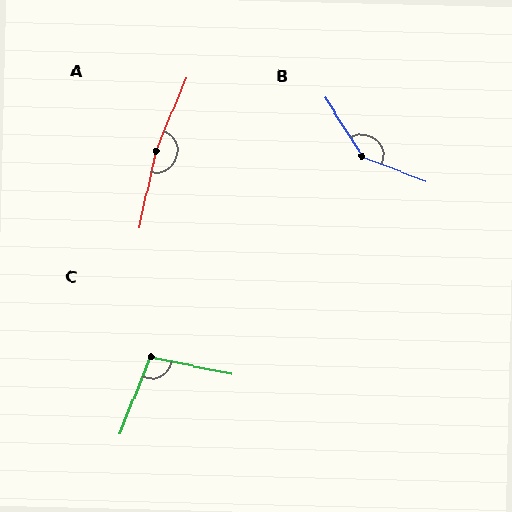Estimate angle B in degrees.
Approximately 144 degrees.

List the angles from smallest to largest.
C (100°), B (144°), A (170°).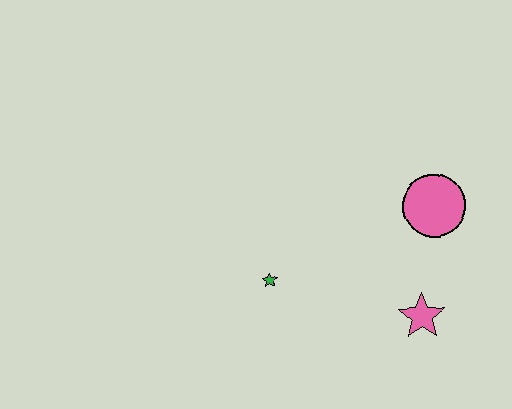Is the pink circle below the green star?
No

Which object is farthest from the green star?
The pink circle is farthest from the green star.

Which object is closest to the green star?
The pink star is closest to the green star.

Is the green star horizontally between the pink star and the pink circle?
No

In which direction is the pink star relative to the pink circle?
The pink star is below the pink circle.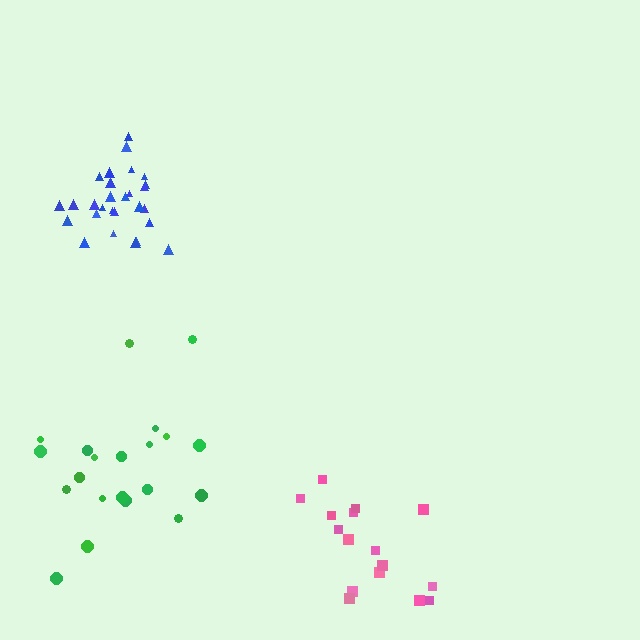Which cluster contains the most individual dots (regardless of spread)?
Blue (28).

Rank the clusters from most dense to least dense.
blue, pink, green.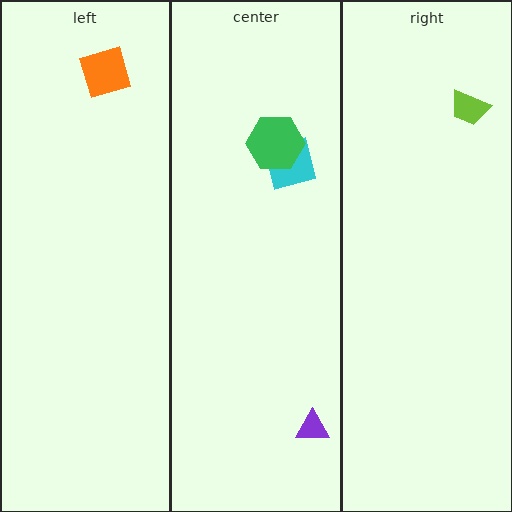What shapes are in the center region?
The cyan square, the purple triangle, the green hexagon.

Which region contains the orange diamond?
The left region.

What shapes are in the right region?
The lime trapezoid.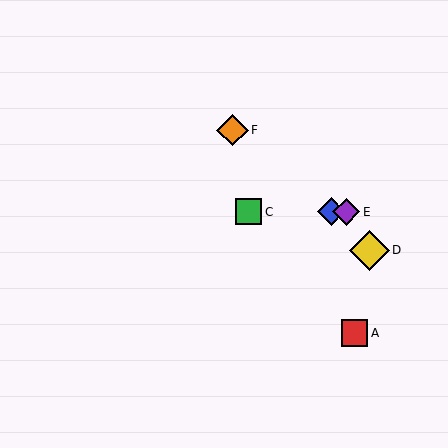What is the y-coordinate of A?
Object A is at y≈333.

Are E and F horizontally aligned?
No, E is at y≈212 and F is at y≈130.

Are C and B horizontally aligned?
Yes, both are at y≈212.